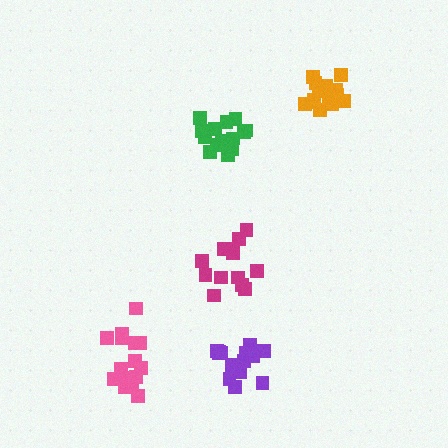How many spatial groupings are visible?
There are 5 spatial groupings.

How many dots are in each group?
Group 1: 13 dots, Group 2: 15 dots, Group 3: 16 dots, Group 4: 15 dots, Group 5: 16 dots (75 total).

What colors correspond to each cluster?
The clusters are colored: magenta, purple, orange, green, pink.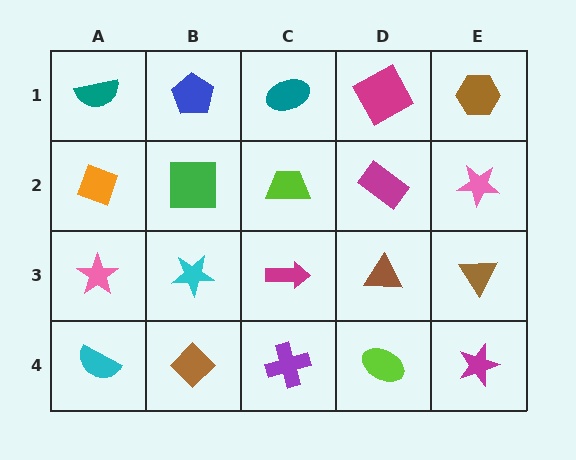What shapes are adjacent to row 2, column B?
A blue pentagon (row 1, column B), a cyan star (row 3, column B), an orange diamond (row 2, column A), a lime trapezoid (row 2, column C).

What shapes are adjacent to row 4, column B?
A cyan star (row 3, column B), a cyan semicircle (row 4, column A), a purple cross (row 4, column C).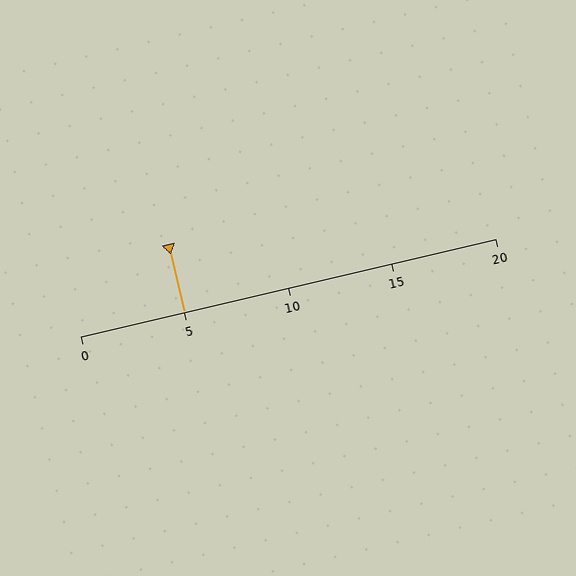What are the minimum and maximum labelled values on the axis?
The axis runs from 0 to 20.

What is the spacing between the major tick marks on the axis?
The major ticks are spaced 5 apart.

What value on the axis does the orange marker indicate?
The marker indicates approximately 5.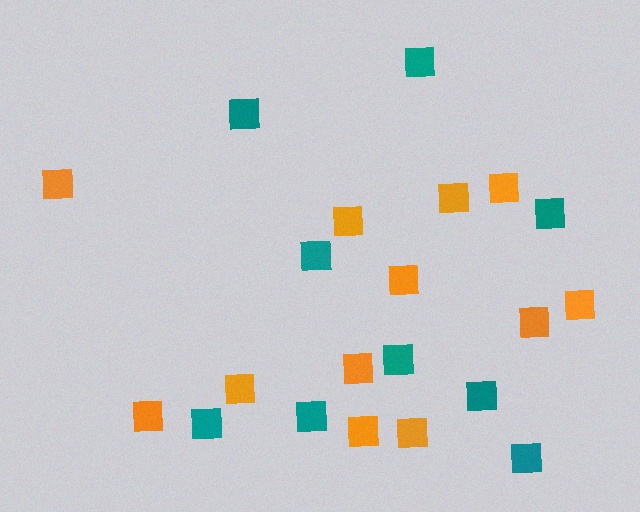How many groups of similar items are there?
There are 2 groups: one group of orange squares (12) and one group of teal squares (9).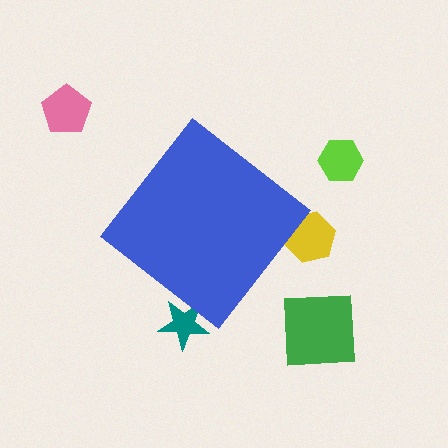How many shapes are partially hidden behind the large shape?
2 shapes are partially hidden.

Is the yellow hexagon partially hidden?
Yes, the yellow hexagon is partially hidden behind the blue diamond.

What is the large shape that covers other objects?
A blue diamond.